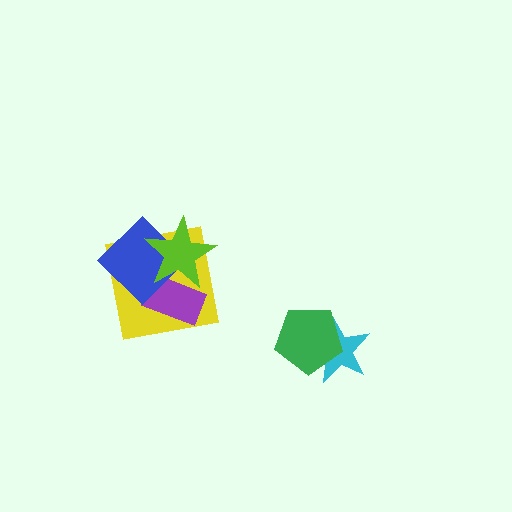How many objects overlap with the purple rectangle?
3 objects overlap with the purple rectangle.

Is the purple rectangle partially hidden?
Yes, it is partially covered by another shape.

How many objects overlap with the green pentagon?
1 object overlaps with the green pentagon.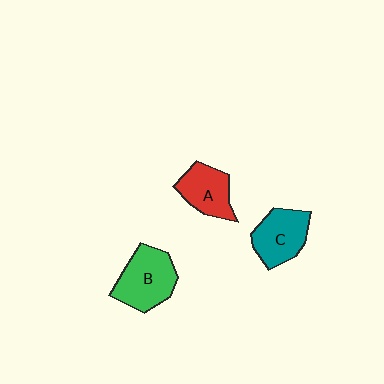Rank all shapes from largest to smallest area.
From largest to smallest: B (green), C (teal), A (red).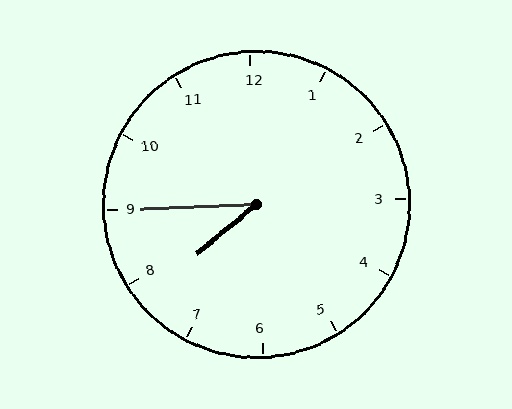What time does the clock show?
7:45.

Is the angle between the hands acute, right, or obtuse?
It is acute.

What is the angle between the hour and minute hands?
Approximately 38 degrees.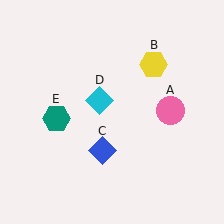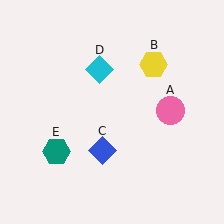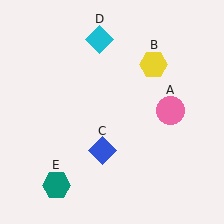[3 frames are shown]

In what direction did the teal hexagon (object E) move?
The teal hexagon (object E) moved down.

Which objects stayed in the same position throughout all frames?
Pink circle (object A) and yellow hexagon (object B) and blue diamond (object C) remained stationary.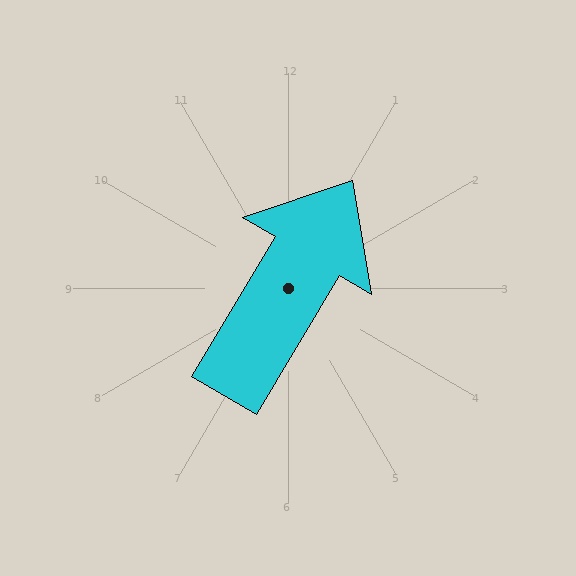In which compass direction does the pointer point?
Northeast.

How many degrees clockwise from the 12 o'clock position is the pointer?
Approximately 31 degrees.